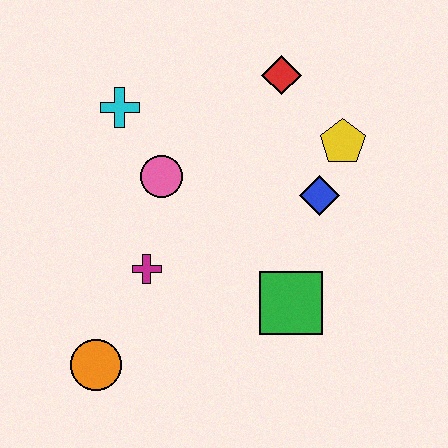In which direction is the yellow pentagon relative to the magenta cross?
The yellow pentagon is to the right of the magenta cross.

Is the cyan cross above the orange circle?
Yes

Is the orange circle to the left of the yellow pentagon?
Yes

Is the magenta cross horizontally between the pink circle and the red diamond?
No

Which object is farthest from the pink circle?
The orange circle is farthest from the pink circle.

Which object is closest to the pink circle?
The cyan cross is closest to the pink circle.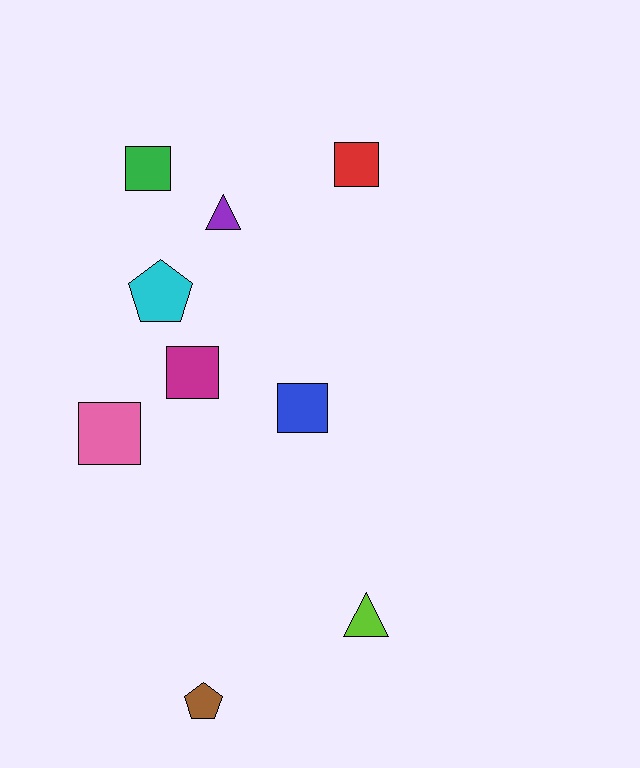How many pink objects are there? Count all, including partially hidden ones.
There is 1 pink object.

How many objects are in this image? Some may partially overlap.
There are 9 objects.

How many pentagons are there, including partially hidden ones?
There are 2 pentagons.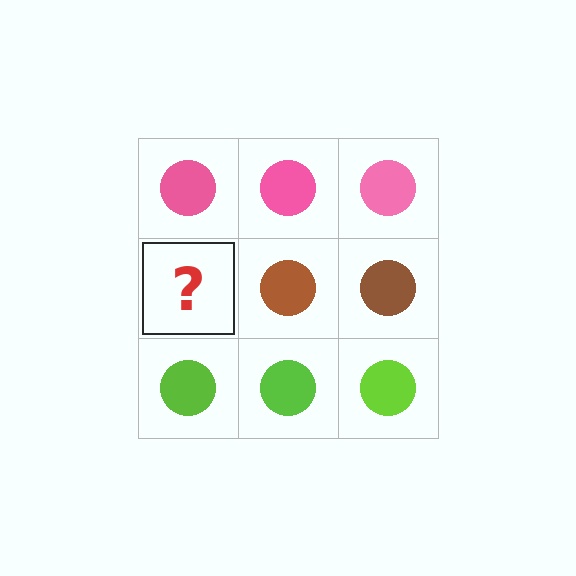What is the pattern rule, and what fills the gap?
The rule is that each row has a consistent color. The gap should be filled with a brown circle.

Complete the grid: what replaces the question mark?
The question mark should be replaced with a brown circle.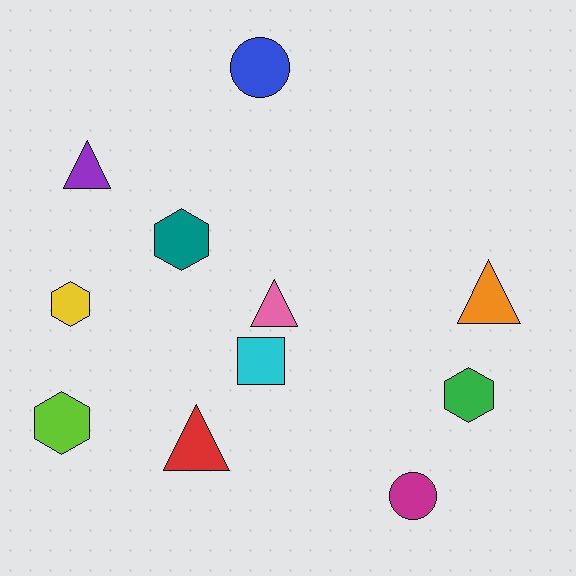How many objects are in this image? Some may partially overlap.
There are 11 objects.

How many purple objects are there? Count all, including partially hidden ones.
There is 1 purple object.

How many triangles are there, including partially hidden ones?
There are 4 triangles.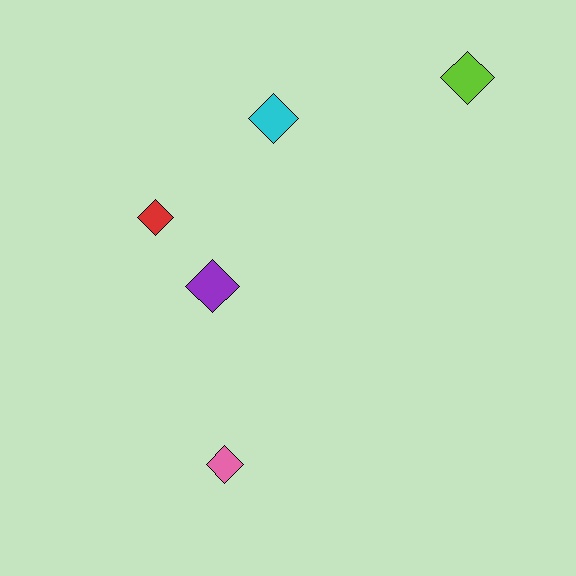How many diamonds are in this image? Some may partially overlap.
There are 5 diamonds.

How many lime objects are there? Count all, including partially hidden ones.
There is 1 lime object.